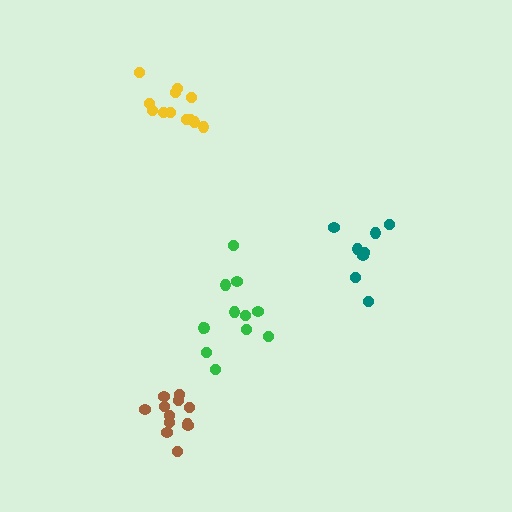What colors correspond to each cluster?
The clusters are colored: teal, brown, yellow, green.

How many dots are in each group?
Group 1: 8 dots, Group 2: 12 dots, Group 3: 12 dots, Group 4: 12 dots (44 total).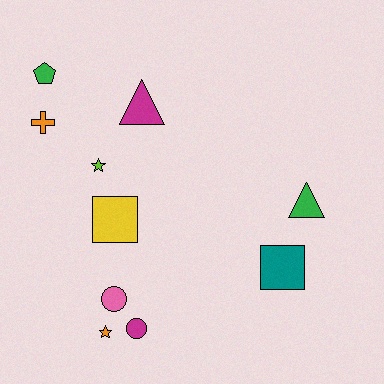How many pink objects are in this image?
There is 1 pink object.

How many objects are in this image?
There are 10 objects.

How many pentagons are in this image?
There is 1 pentagon.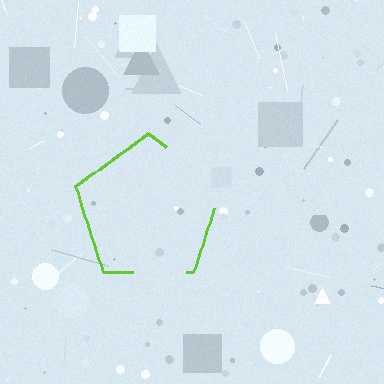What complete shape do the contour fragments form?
The contour fragments form a pentagon.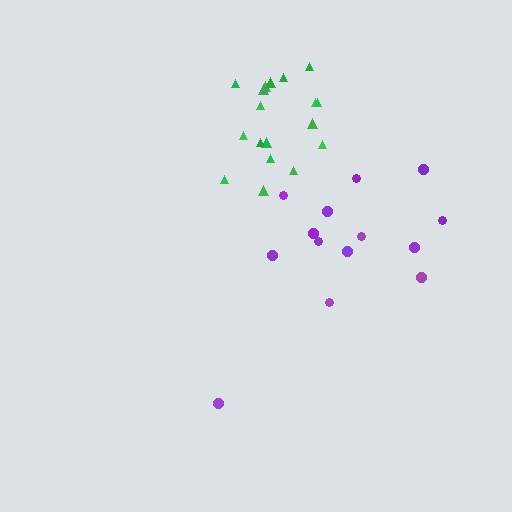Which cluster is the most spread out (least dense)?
Purple.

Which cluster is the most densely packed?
Green.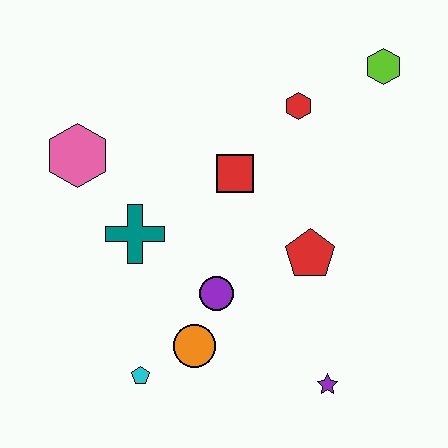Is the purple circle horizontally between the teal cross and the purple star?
Yes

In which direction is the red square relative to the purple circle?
The red square is above the purple circle.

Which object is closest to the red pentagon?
The purple circle is closest to the red pentagon.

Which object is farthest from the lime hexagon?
The cyan pentagon is farthest from the lime hexagon.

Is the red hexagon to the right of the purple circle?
Yes